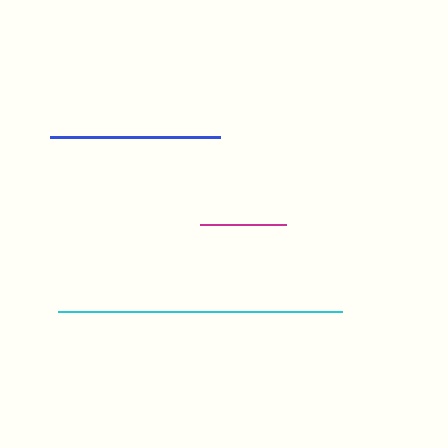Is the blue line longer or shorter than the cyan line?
The cyan line is longer than the blue line.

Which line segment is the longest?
The cyan line is the longest at approximately 285 pixels.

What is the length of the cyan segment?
The cyan segment is approximately 285 pixels long.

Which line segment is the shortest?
The magenta line is the shortest at approximately 86 pixels.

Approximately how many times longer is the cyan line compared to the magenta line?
The cyan line is approximately 3.3 times the length of the magenta line.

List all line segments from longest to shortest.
From longest to shortest: cyan, blue, magenta.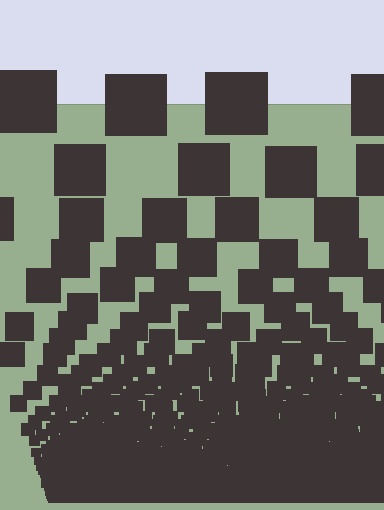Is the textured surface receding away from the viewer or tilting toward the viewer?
The surface appears to tilt toward the viewer. Texture elements get larger and sparser toward the top.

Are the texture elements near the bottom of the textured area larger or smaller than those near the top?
Smaller. The gradient is inverted — elements near the bottom are smaller and denser.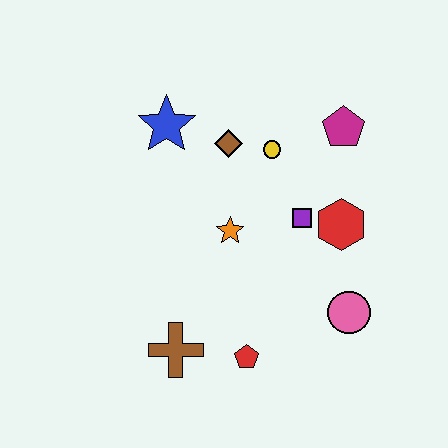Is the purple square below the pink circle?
No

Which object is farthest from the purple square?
The brown cross is farthest from the purple square.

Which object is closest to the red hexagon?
The purple square is closest to the red hexagon.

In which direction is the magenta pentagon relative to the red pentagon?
The magenta pentagon is above the red pentagon.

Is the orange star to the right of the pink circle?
No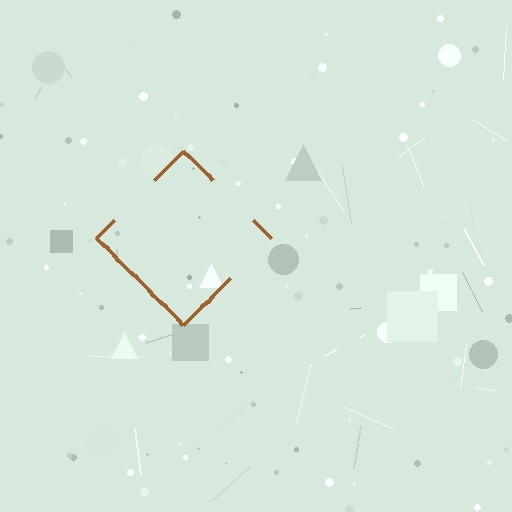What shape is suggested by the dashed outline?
The dashed outline suggests a diamond.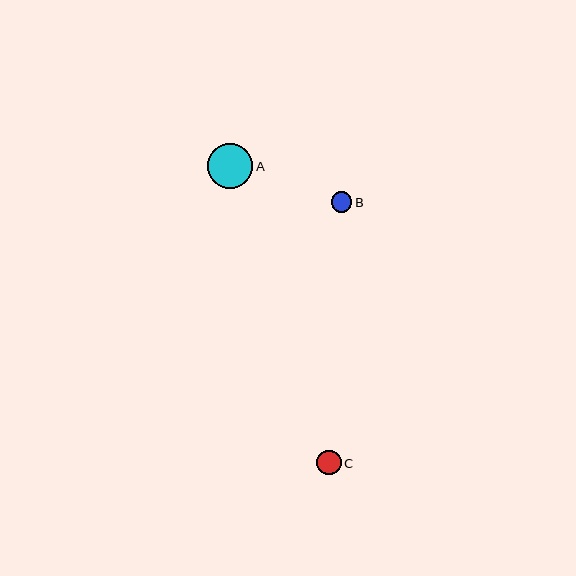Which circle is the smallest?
Circle B is the smallest with a size of approximately 21 pixels.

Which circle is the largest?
Circle A is the largest with a size of approximately 45 pixels.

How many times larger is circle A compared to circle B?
Circle A is approximately 2.2 times the size of circle B.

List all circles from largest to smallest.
From largest to smallest: A, C, B.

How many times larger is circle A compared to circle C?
Circle A is approximately 1.8 times the size of circle C.